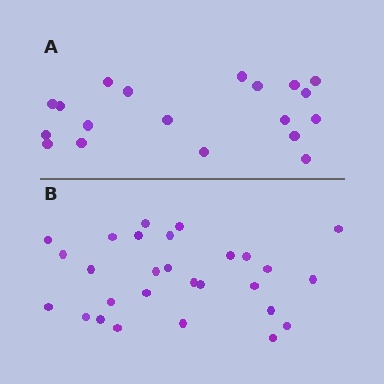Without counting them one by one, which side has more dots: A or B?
Region B (the bottom region) has more dots.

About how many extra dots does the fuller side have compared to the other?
Region B has roughly 8 or so more dots than region A.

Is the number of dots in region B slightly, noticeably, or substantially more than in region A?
Region B has substantially more. The ratio is roughly 1.5 to 1.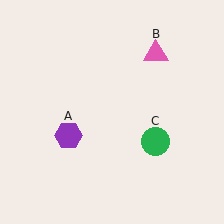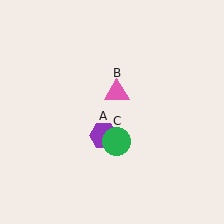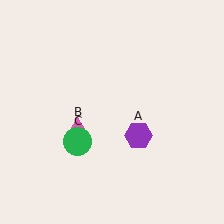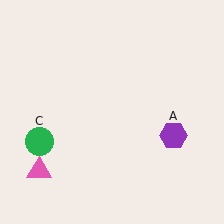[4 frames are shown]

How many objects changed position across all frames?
3 objects changed position: purple hexagon (object A), pink triangle (object B), green circle (object C).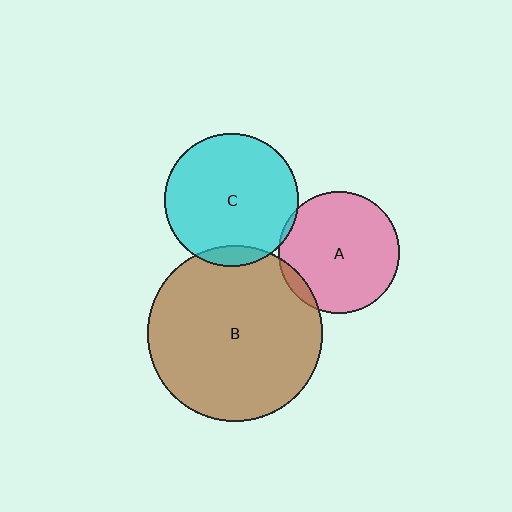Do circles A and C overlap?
Yes.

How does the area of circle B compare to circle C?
Approximately 1.7 times.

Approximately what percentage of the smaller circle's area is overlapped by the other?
Approximately 5%.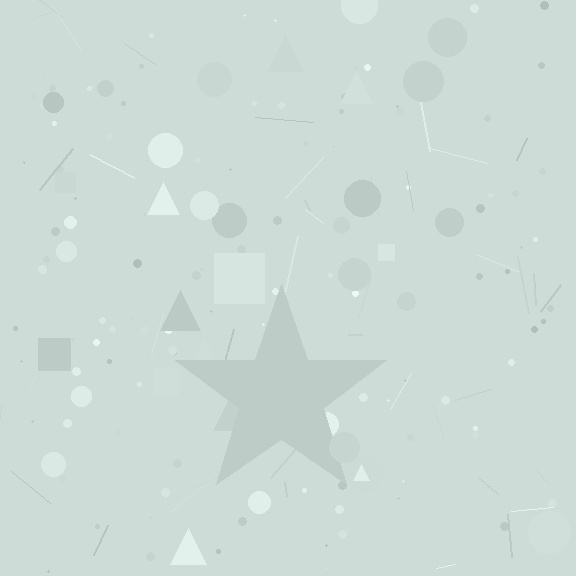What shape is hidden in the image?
A star is hidden in the image.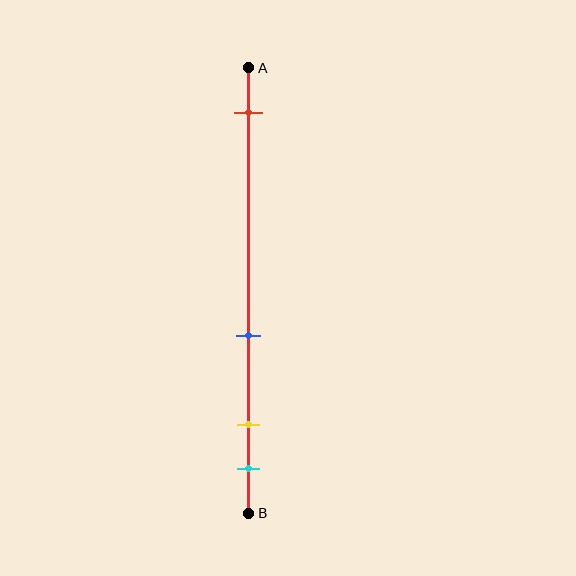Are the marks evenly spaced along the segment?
No, the marks are not evenly spaced.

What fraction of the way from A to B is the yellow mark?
The yellow mark is approximately 80% (0.8) of the way from A to B.